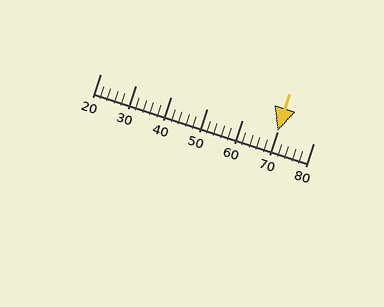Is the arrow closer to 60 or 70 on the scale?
The arrow is closer to 70.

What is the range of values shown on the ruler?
The ruler shows values from 20 to 80.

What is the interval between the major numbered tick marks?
The major tick marks are spaced 10 units apart.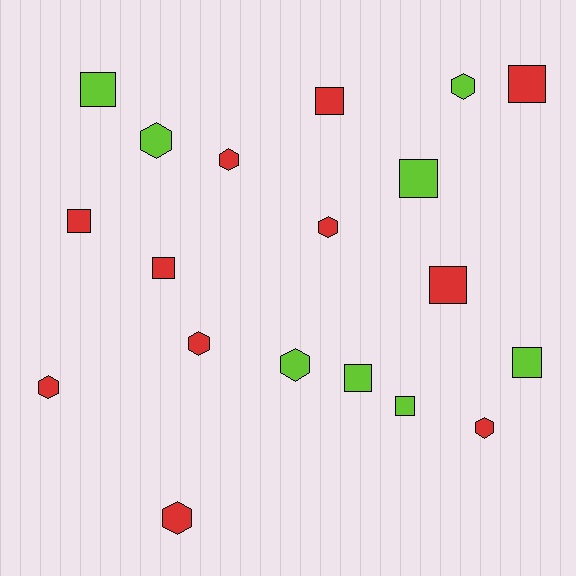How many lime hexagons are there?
There are 3 lime hexagons.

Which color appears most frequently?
Red, with 11 objects.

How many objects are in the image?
There are 19 objects.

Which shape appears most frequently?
Square, with 10 objects.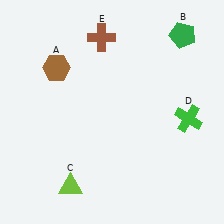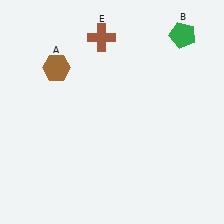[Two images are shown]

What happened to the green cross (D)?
The green cross (D) was removed in Image 2. It was in the bottom-right area of Image 1.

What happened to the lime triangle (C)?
The lime triangle (C) was removed in Image 2. It was in the bottom-left area of Image 1.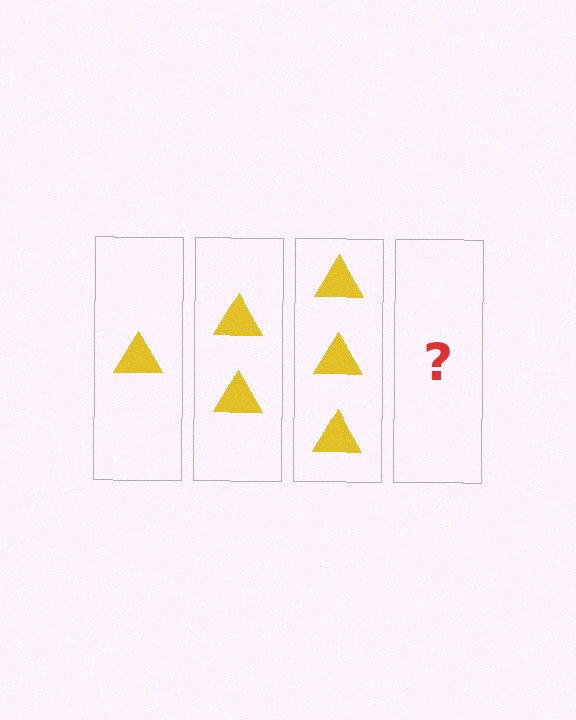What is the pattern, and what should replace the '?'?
The pattern is that each step adds one more triangle. The '?' should be 4 triangles.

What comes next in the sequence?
The next element should be 4 triangles.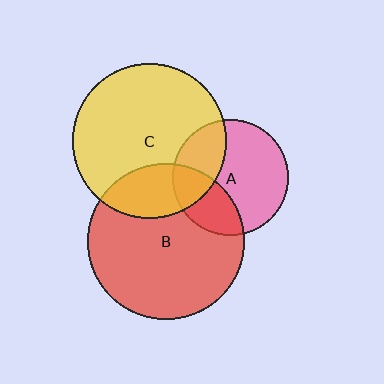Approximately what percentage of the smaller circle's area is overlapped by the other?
Approximately 25%.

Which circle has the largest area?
Circle B (red).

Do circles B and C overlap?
Yes.